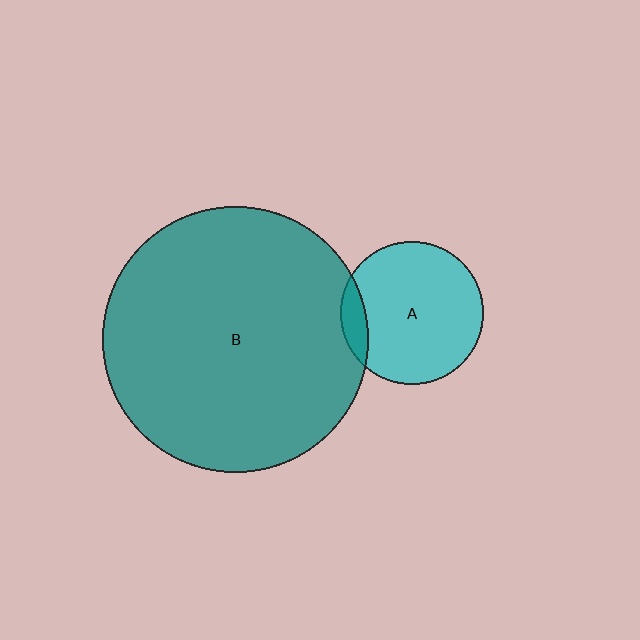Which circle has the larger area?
Circle B (teal).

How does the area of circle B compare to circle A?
Approximately 3.5 times.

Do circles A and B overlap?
Yes.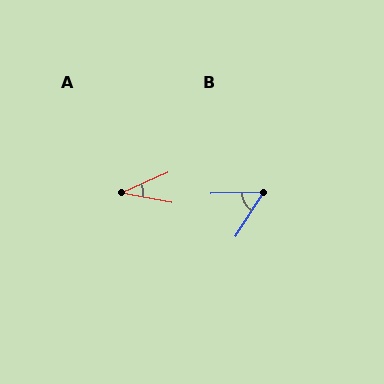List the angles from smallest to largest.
A (35°), B (56°).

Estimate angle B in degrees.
Approximately 56 degrees.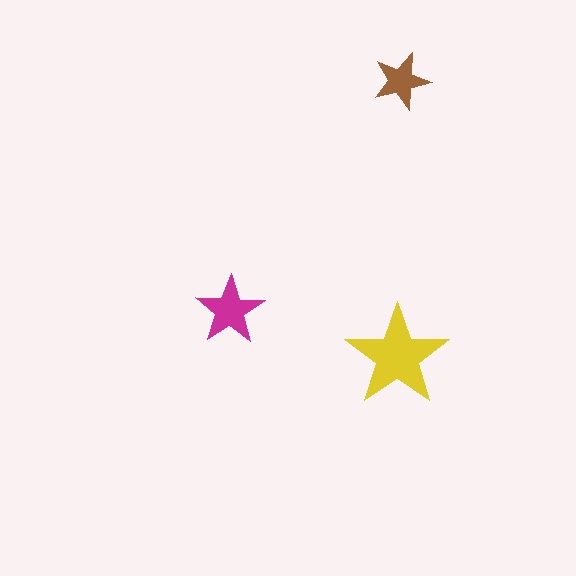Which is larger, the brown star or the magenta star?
The magenta one.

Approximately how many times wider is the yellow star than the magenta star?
About 1.5 times wider.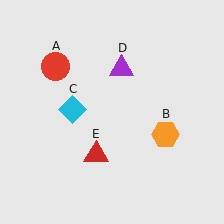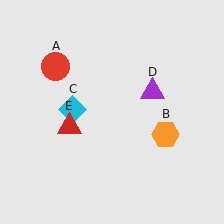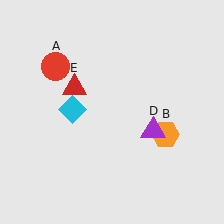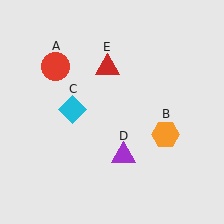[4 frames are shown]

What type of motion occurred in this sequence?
The purple triangle (object D), red triangle (object E) rotated clockwise around the center of the scene.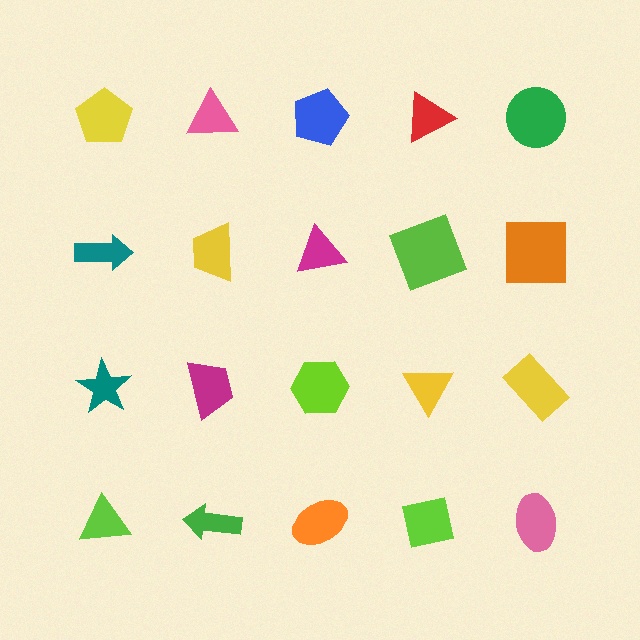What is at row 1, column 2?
A pink triangle.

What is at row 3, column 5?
A yellow rectangle.